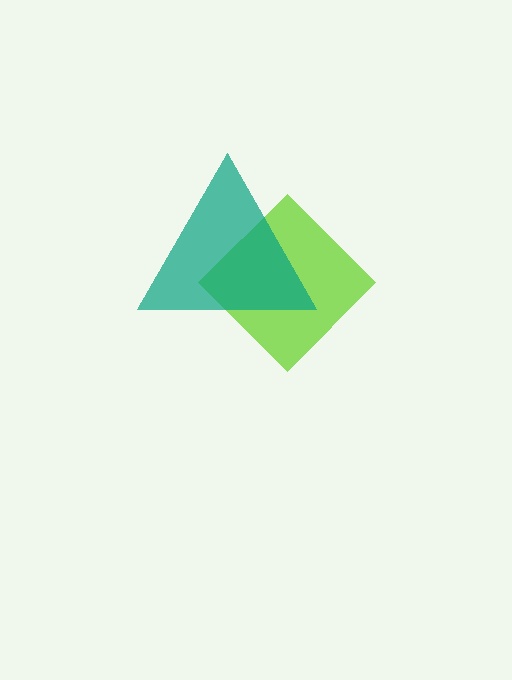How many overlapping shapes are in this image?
There are 2 overlapping shapes in the image.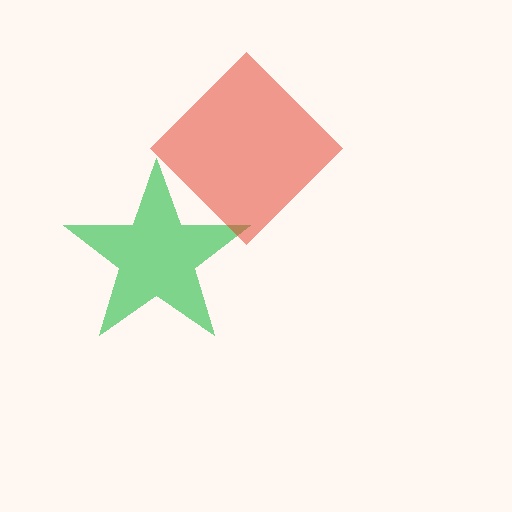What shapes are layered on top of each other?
The layered shapes are: a green star, a red diamond.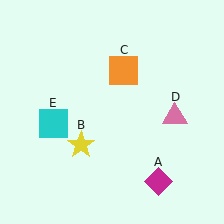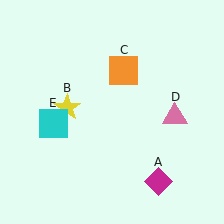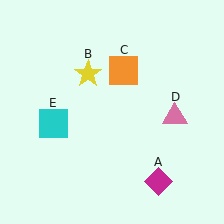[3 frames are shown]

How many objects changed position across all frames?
1 object changed position: yellow star (object B).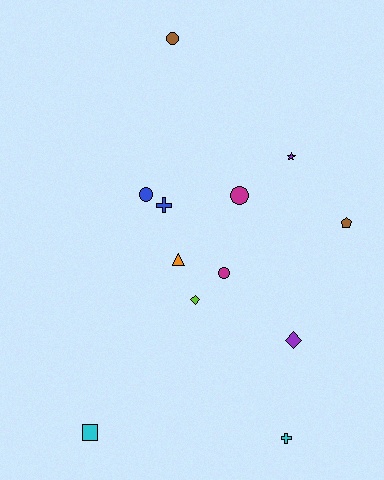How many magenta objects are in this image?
There are 2 magenta objects.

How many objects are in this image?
There are 12 objects.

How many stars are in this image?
There is 1 star.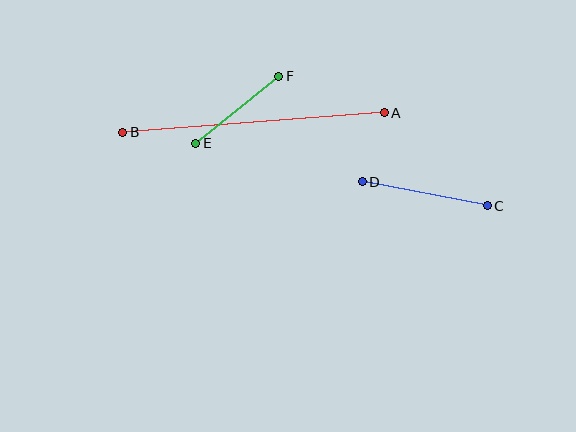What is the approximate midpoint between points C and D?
The midpoint is at approximately (425, 194) pixels.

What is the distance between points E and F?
The distance is approximately 107 pixels.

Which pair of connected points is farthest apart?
Points A and B are farthest apart.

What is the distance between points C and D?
The distance is approximately 127 pixels.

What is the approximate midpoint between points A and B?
The midpoint is at approximately (254, 123) pixels.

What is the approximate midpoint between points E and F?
The midpoint is at approximately (237, 110) pixels.